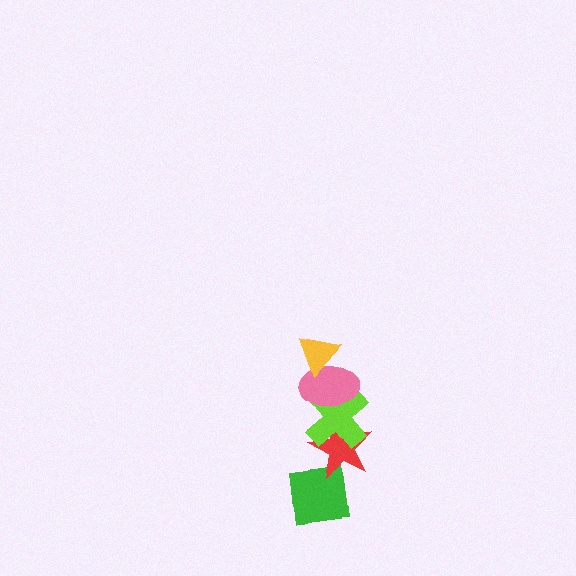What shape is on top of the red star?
The lime cross is on top of the red star.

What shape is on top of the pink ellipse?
The yellow triangle is on top of the pink ellipse.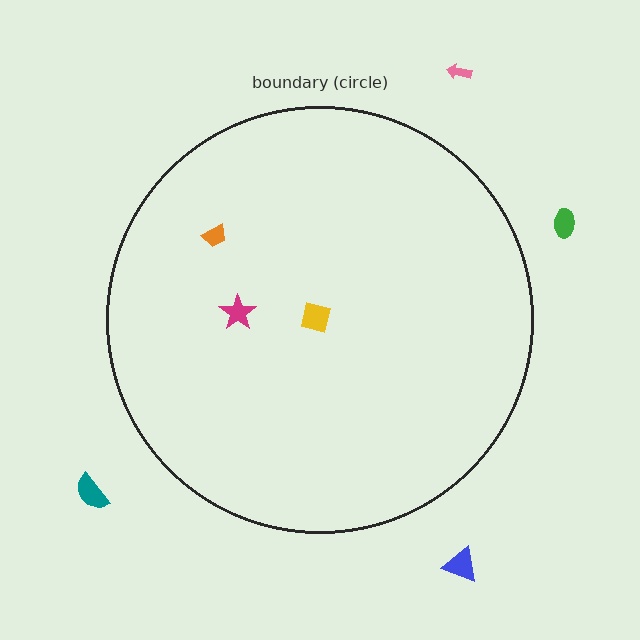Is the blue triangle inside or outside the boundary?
Outside.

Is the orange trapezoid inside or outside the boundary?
Inside.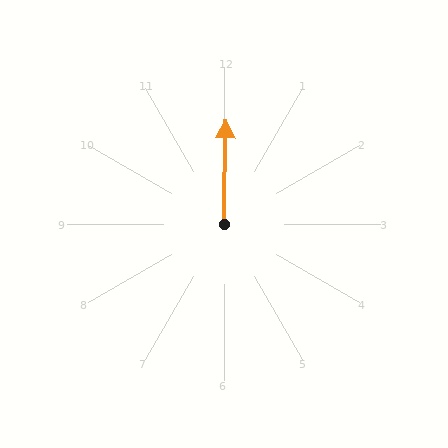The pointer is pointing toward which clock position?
Roughly 12 o'clock.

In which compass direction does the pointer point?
North.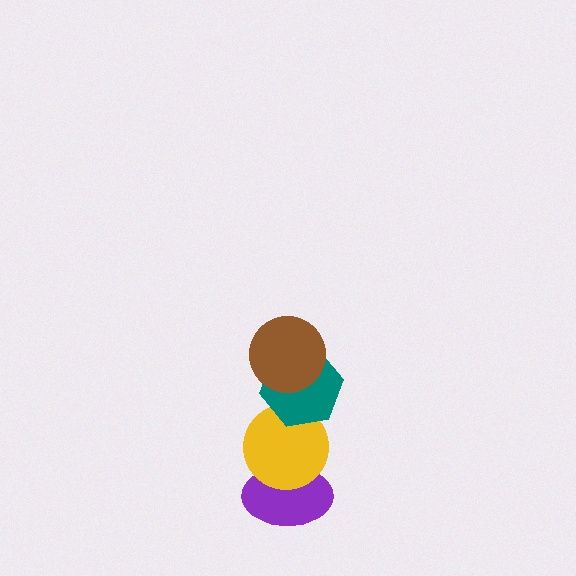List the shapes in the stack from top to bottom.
From top to bottom: the brown circle, the teal hexagon, the yellow circle, the purple ellipse.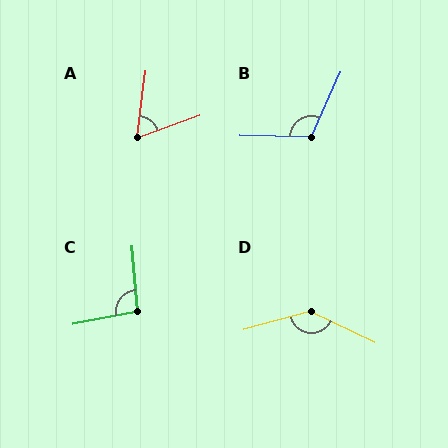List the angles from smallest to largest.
A (62°), C (96°), B (113°), D (139°).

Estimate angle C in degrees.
Approximately 96 degrees.